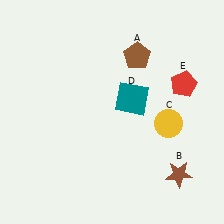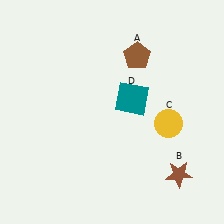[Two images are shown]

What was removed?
The red pentagon (E) was removed in Image 2.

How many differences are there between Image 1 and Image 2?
There is 1 difference between the two images.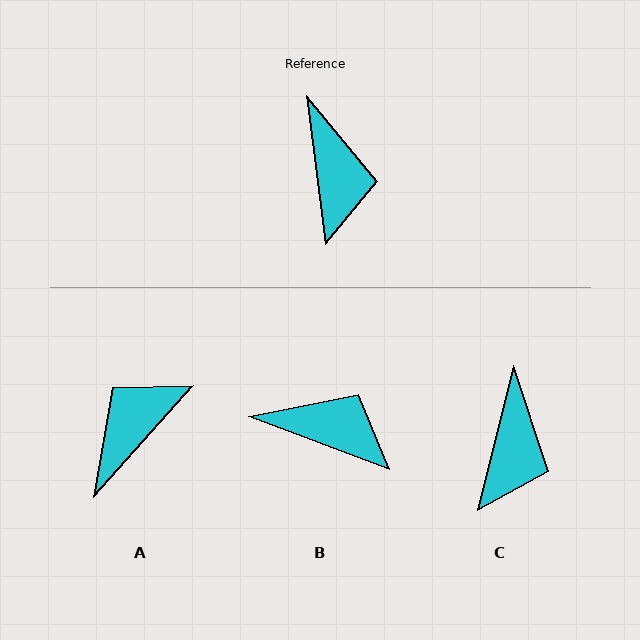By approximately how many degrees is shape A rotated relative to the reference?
Approximately 131 degrees counter-clockwise.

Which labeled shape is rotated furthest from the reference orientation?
A, about 131 degrees away.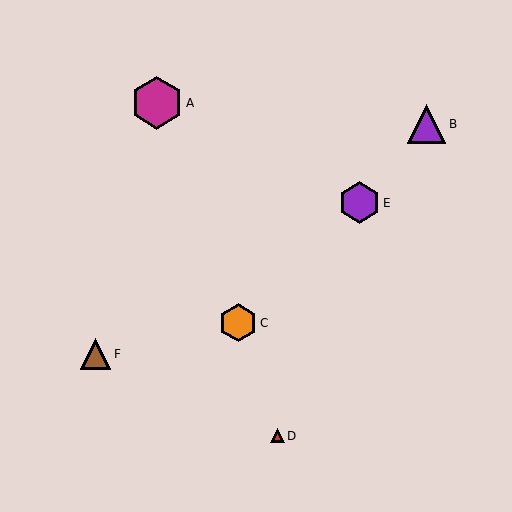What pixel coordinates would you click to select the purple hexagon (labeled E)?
Click at (359, 203) to select the purple hexagon E.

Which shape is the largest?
The magenta hexagon (labeled A) is the largest.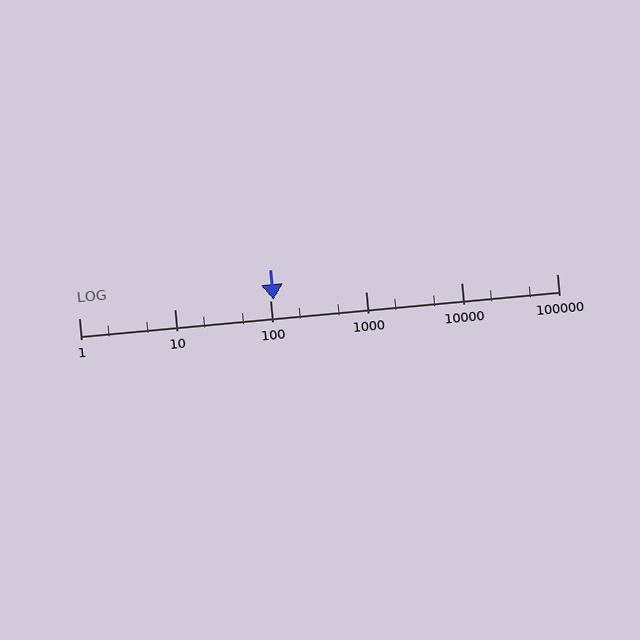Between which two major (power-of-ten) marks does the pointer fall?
The pointer is between 100 and 1000.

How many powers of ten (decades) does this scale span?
The scale spans 5 decades, from 1 to 100000.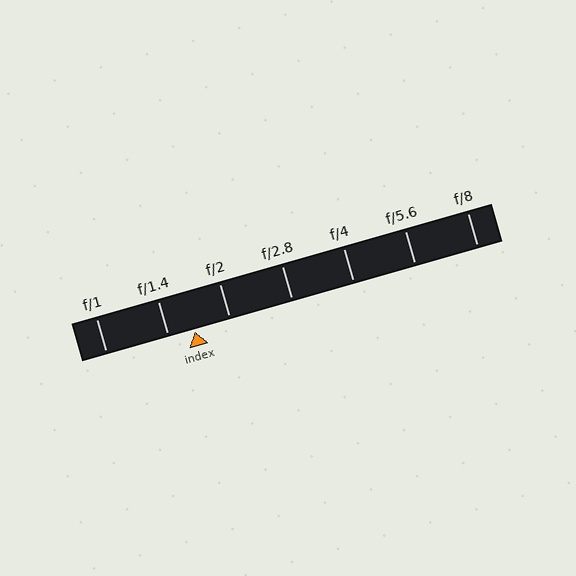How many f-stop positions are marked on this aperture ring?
There are 7 f-stop positions marked.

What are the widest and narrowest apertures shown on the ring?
The widest aperture shown is f/1 and the narrowest is f/8.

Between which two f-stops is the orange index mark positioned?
The index mark is between f/1.4 and f/2.